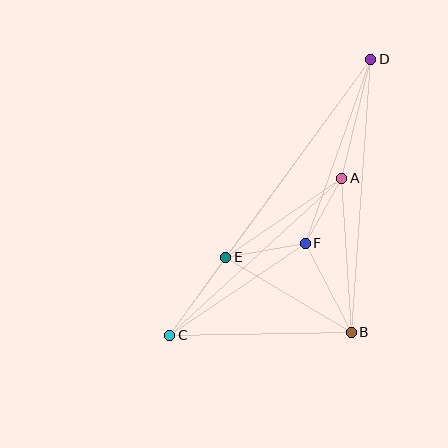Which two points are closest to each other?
Points A and F are closest to each other.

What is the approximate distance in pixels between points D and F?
The distance between D and F is approximately 195 pixels.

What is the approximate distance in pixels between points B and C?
The distance between B and C is approximately 181 pixels.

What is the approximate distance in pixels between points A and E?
The distance between A and E is approximately 140 pixels.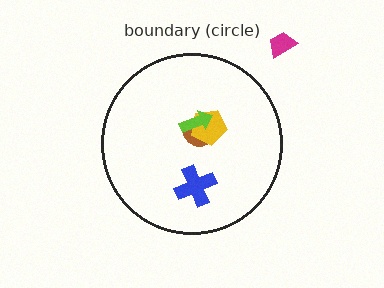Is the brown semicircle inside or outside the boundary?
Inside.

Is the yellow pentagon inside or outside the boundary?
Inside.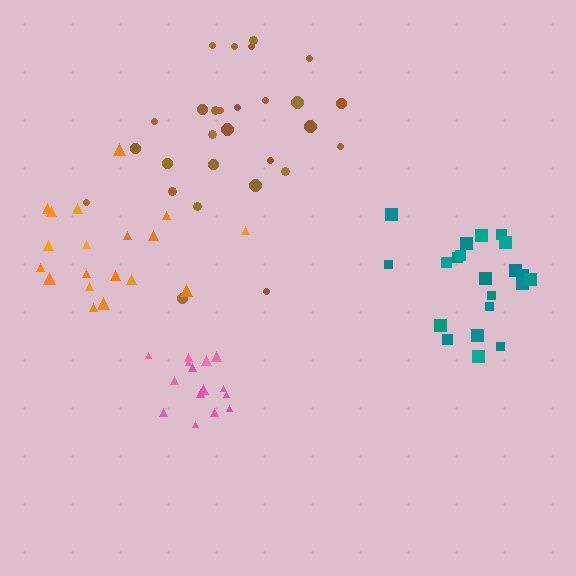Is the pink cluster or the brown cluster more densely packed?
Pink.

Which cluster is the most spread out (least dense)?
Teal.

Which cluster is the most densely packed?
Pink.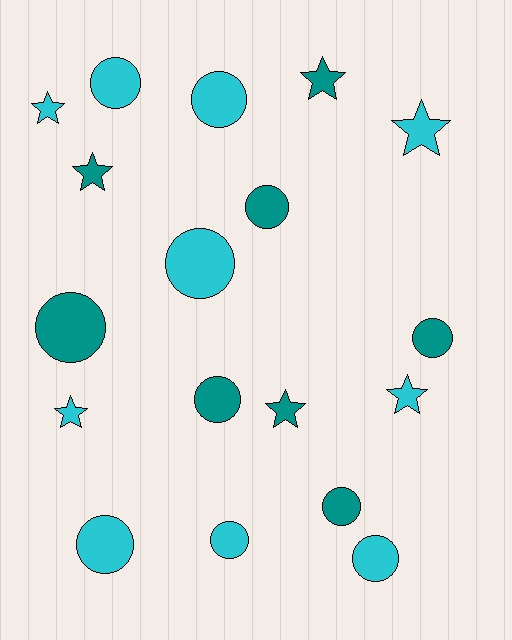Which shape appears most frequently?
Circle, with 11 objects.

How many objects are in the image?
There are 18 objects.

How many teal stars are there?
There are 3 teal stars.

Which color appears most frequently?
Cyan, with 10 objects.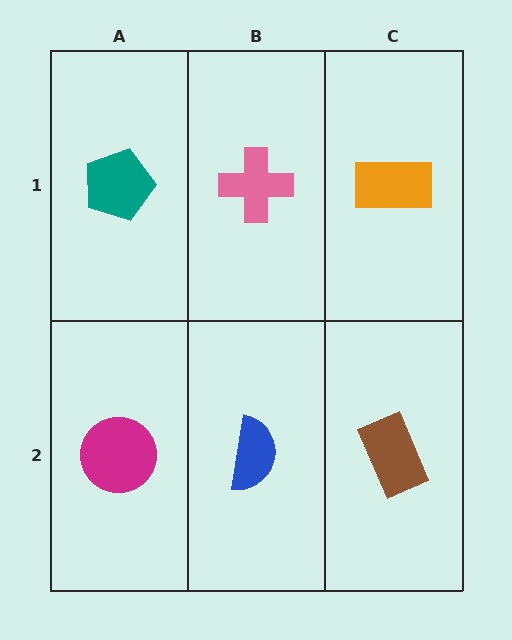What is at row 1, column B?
A pink cross.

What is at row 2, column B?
A blue semicircle.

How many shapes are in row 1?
3 shapes.